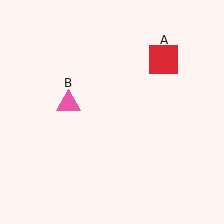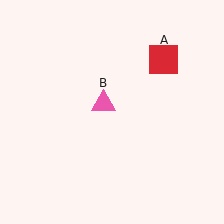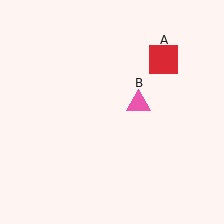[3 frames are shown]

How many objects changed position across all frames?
1 object changed position: pink triangle (object B).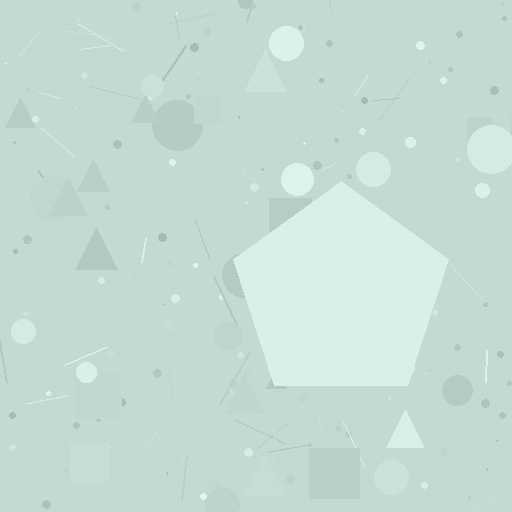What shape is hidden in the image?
A pentagon is hidden in the image.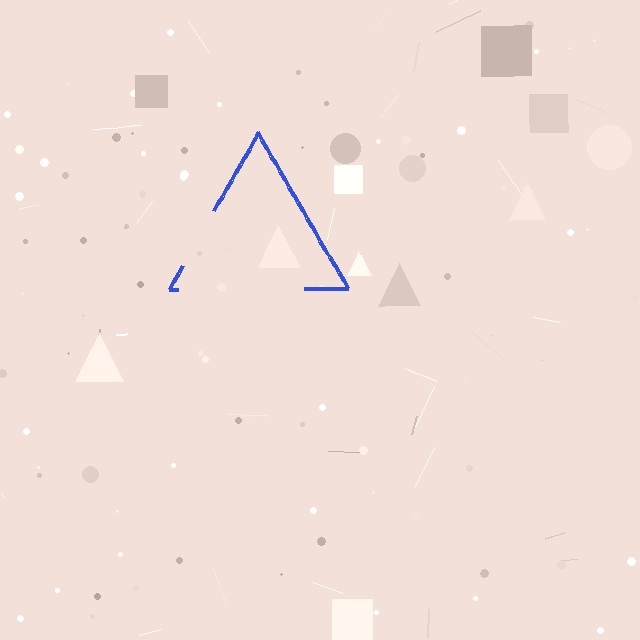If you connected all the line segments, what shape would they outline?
They would outline a triangle.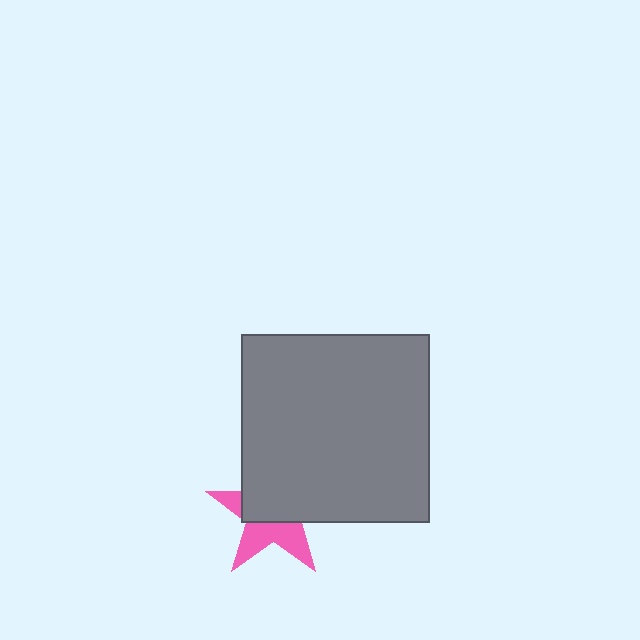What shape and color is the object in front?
The object in front is a gray square.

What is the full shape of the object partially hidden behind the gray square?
The partially hidden object is a pink star.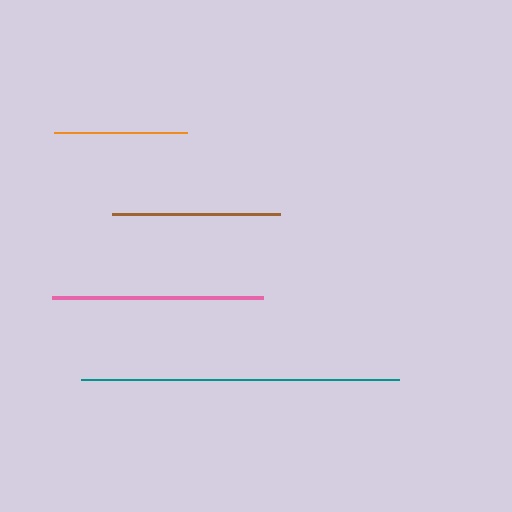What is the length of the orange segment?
The orange segment is approximately 133 pixels long.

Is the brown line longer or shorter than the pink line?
The pink line is longer than the brown line.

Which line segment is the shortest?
The orange line is the shortest at approximately 133 pixels.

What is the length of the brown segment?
The brown segment is approximately 168 pixels long.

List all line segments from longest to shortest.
From longest to shortest: teal, pink, brown, orange.